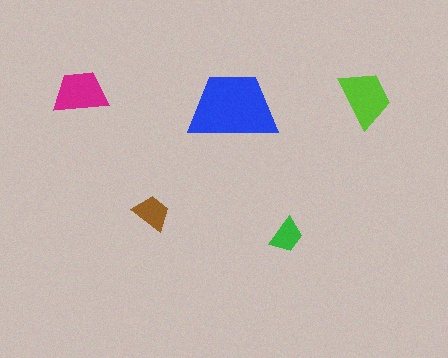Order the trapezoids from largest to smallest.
the blue one, the lime one, the magenta one, the brown one, the green one.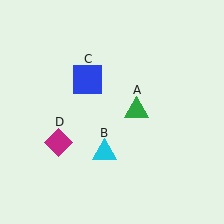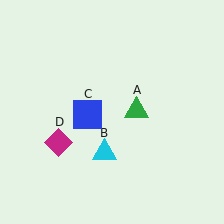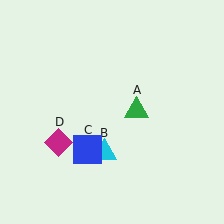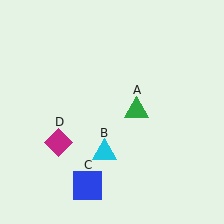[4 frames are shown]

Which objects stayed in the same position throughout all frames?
Green triangle (object A) and cyan triangle (object B) and magenta diamond (object D) remained stationary.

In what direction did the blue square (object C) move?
The blue square (object C) moved down.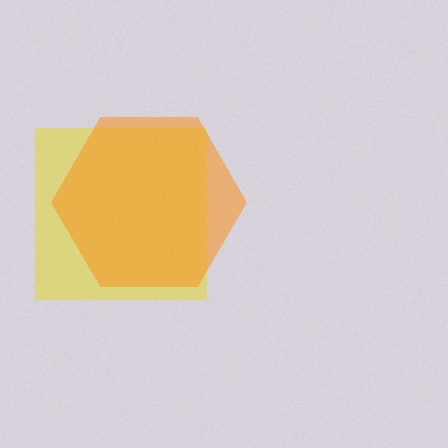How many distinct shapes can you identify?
There are 2 distinct shapes: a yellow square, an orange hexagon.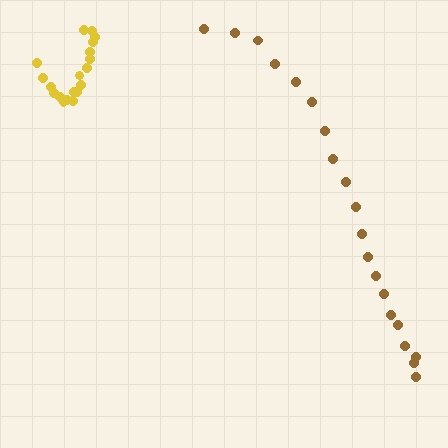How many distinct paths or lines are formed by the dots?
There are 2 distinct paths.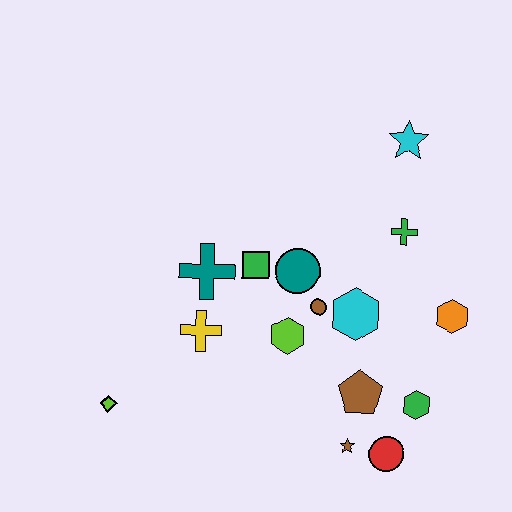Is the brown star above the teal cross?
No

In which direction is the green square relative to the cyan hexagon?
The green square is to the left of the cyan hexagon.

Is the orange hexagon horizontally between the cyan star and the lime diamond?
No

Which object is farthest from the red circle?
The cyan star is farthest from the red circle.